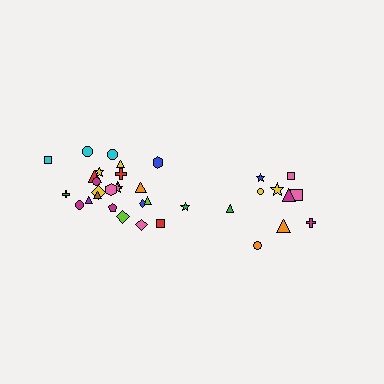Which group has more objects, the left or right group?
The left group.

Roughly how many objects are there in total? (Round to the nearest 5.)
Roughly 35 objects in total.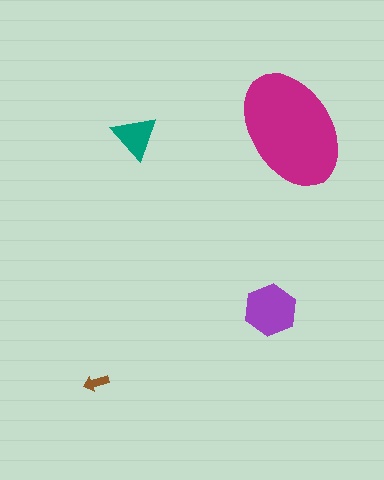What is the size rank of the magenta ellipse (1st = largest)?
1st.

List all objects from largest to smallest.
The magenta ellipse, the purple hexagon, the teal triangle, the brown arrow.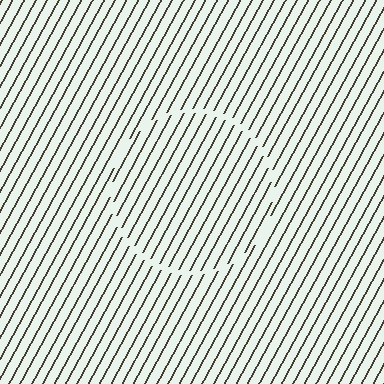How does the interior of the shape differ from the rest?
The interior of the shape contains the same grating, shifted by half a period — the contour is defined by the phase discontinuity where line-ends from the inner and outer gratings abut.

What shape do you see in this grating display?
An illusory circle. The interior of the shape contains the same grating, shifted by half a period — the contour is defined by the phase discontinuity where line-ends from the inner and outer gratings abut.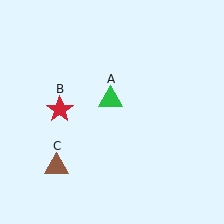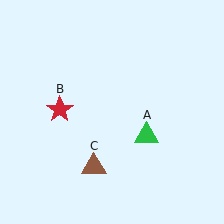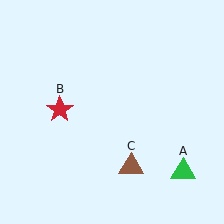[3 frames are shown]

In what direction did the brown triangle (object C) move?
The brown triangle (object C) moved right.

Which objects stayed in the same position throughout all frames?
Red star (object B) remained stationary.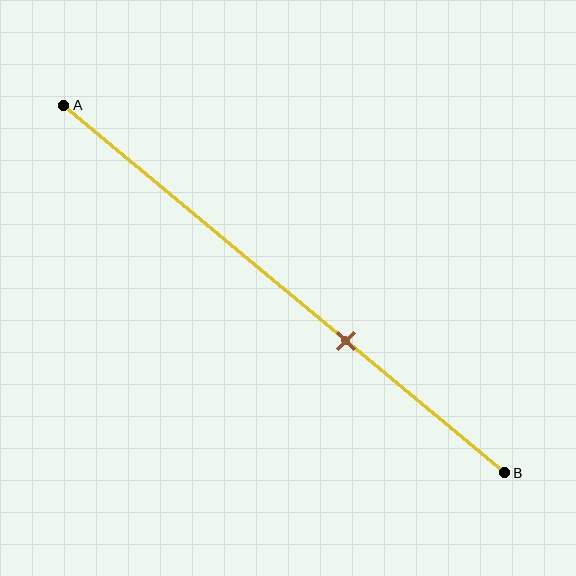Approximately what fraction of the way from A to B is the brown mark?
The brown mark is approximately 65% of the way from A to B.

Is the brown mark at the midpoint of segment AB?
No, the mark is at about 65% from A, not at the 50% midpoint.